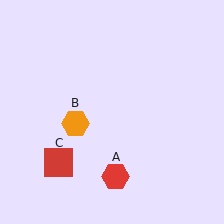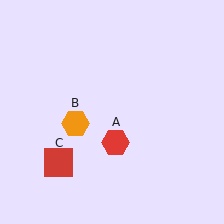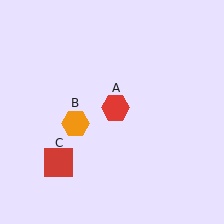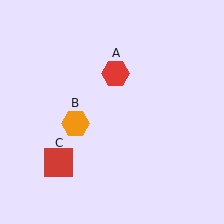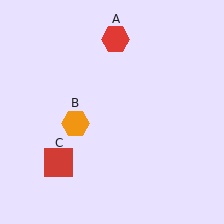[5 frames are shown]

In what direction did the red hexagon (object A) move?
The red hexagon (object A) moved up.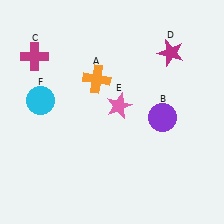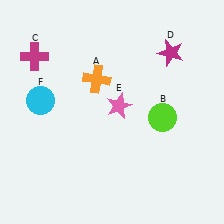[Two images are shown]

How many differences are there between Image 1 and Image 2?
There is 1 difference between the two images.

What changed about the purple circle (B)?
In Image 1, B is purple. In Image 2, it changed to lime.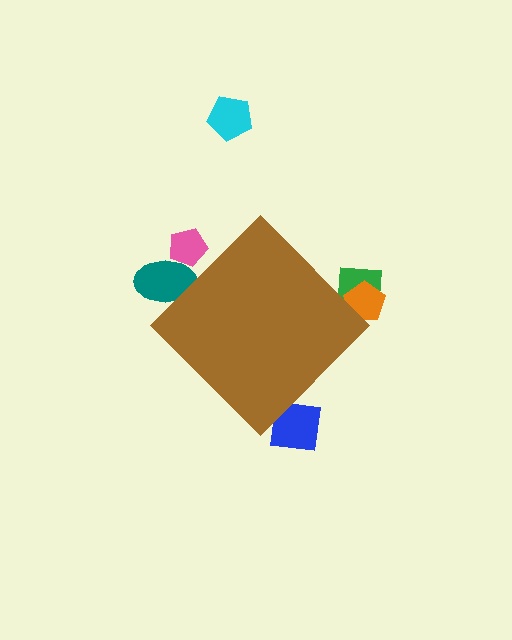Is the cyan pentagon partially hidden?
No, the cyan pentagon is fully visible.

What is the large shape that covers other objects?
A brown diamond.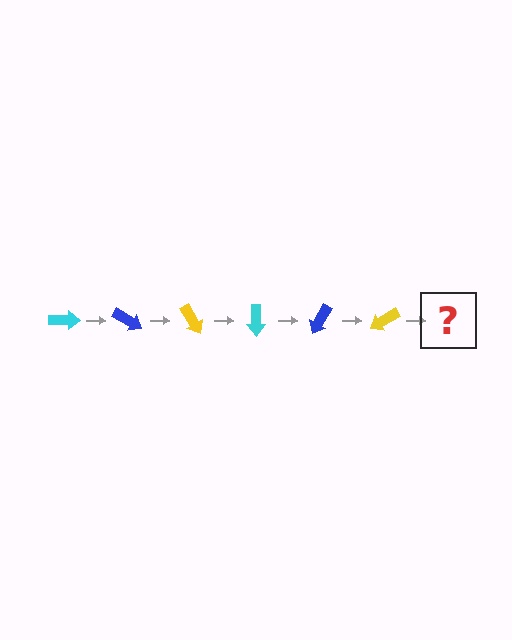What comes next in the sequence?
The next element should be a cyan arrow, rotated 180 degrees from the start.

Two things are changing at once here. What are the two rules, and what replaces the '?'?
The two rules are that it rotates 30 degrees each step and the color cycles through cyan, blue, and yellow. The '?' should be a cyan arrow, rotated 180 degrees from the start.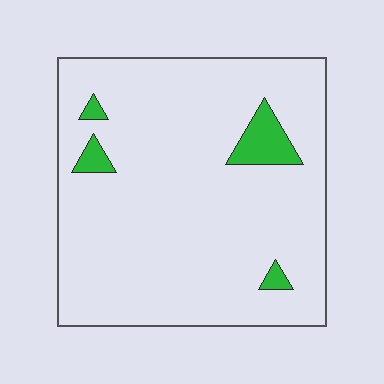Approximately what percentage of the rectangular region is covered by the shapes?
Approximately 5%.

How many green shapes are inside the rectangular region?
4.